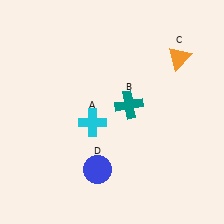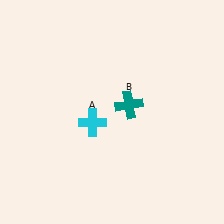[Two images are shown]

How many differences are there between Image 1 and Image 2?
There are 2 differences between the two images.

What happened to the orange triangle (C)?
The orange triangle (C) was removed in Image 2. It was in the top-right area of Image 1.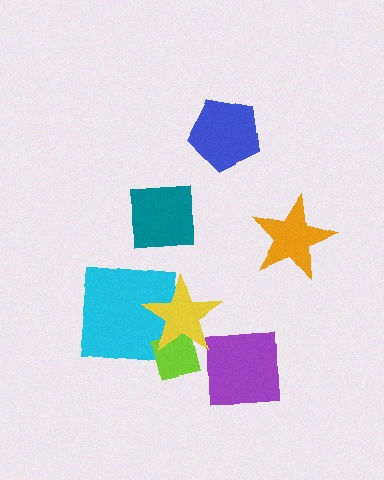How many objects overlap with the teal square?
0 objects overlap with the teal square.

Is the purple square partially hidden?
Yes, it is partially covered by another shape.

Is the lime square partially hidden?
Yes, it is partially covered by another shape.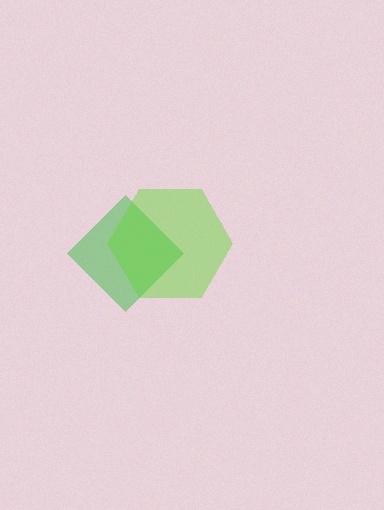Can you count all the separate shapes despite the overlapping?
Yes, there are 2 separate shapes.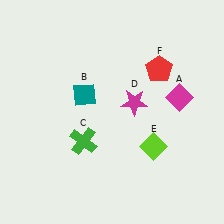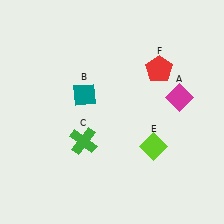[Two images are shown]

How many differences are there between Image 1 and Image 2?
There is 1 difference between the two images.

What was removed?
The magenta star (D) was removed in Image 2.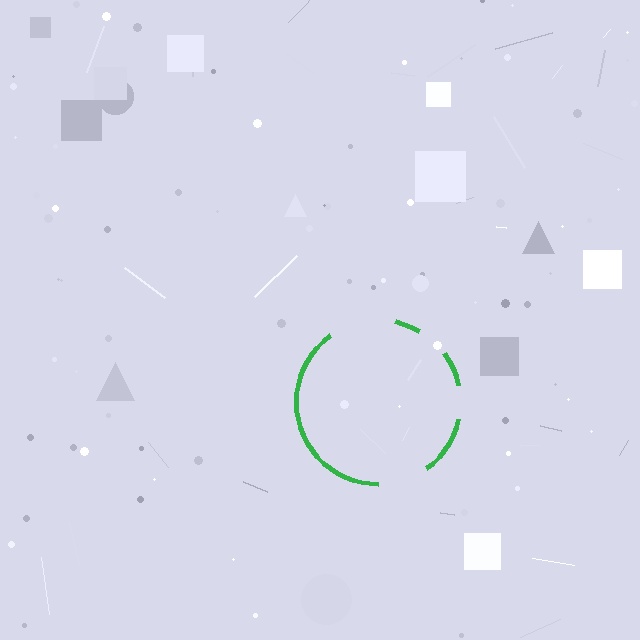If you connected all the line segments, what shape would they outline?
They would outline a circle.